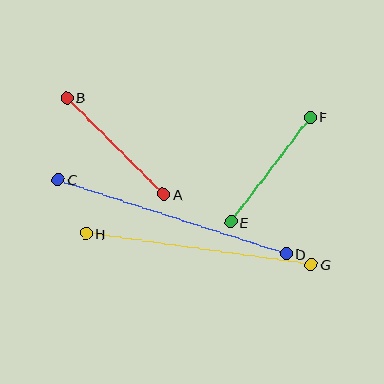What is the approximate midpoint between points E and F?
The midpoint is at approximately (270, 170) pixels.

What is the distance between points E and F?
The distance is approximately 131 pixels.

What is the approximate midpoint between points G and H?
The midpoint is at approximately (199, 249) pixels.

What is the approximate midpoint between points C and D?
The midpoint is at approximately (172, 217) pixels.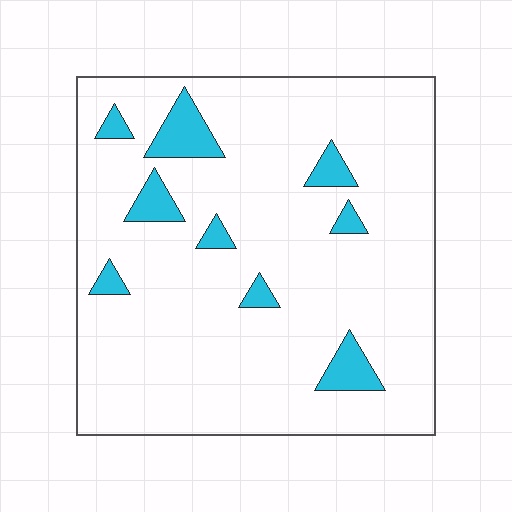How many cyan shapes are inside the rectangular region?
9.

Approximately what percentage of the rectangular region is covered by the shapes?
Approximately 10%.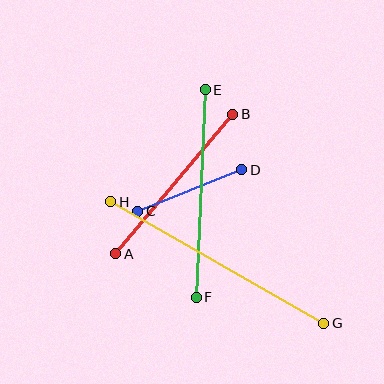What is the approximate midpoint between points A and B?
The midpoint is at approximately (174, 184) pixels.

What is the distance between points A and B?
The distance is approximately 182 pixels.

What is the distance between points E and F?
The distance is approximately 208 pixels.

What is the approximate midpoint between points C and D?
The midpoint is at approximately (190, 191) pixels.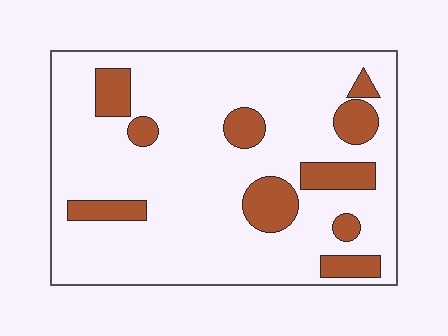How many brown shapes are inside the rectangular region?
10.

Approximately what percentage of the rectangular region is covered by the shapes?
Approximately 20%.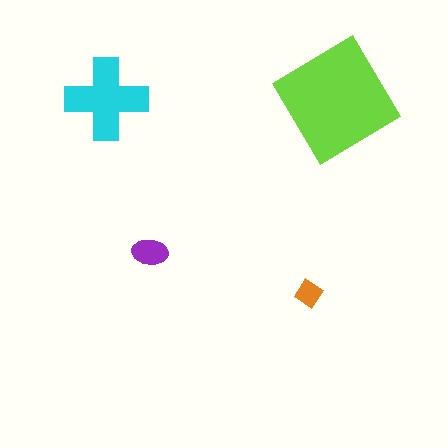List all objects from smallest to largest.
The orange diamond, the purple ellipse, the cyan cross, the lime diamond.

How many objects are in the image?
There are 4 objects in the image.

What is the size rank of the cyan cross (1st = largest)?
2nd.